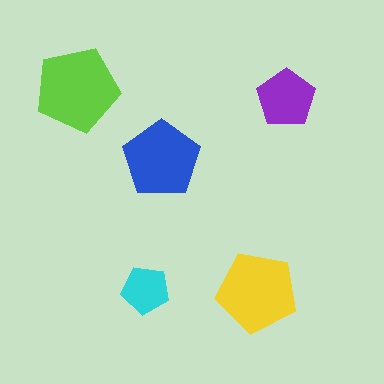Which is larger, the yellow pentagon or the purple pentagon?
The yellow one.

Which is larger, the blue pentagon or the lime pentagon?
The lime one.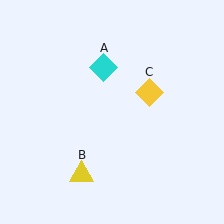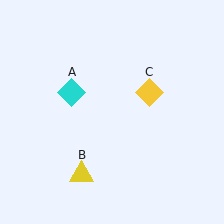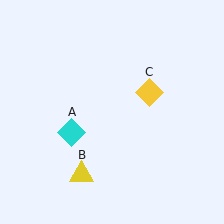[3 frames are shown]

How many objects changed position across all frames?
1 object changed position: cyan diamond (object A).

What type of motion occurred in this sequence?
The cyan diamond (object A) rotated counterclockwise around the center of the scene.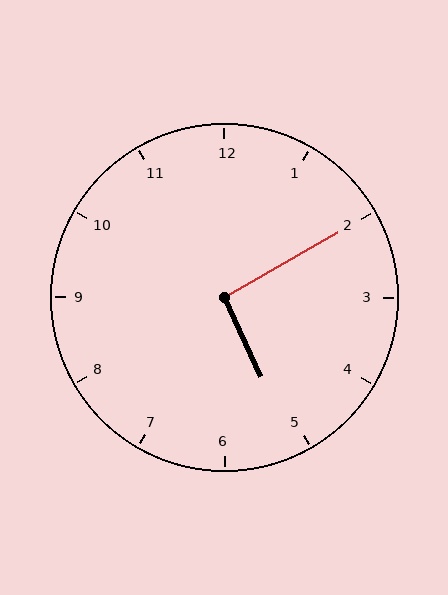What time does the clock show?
5:10.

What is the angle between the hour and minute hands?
Approximately 95 degrees.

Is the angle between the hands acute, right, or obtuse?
It is right.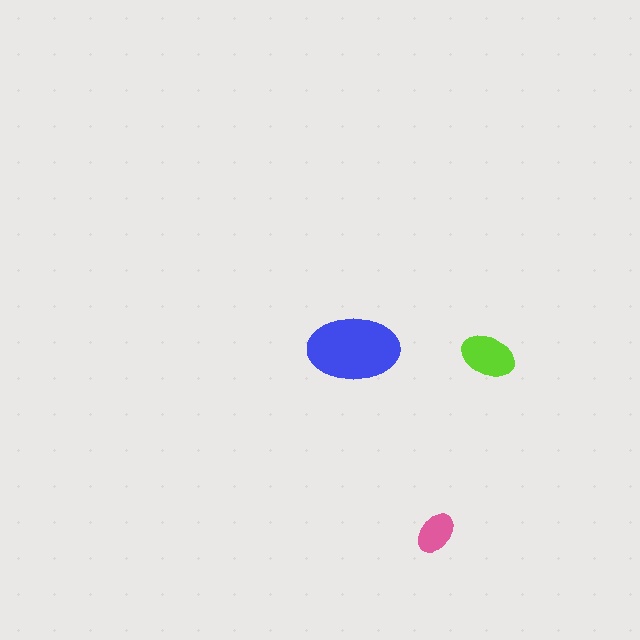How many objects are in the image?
There are 3 objects in the image.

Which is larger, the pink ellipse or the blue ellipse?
The blue one.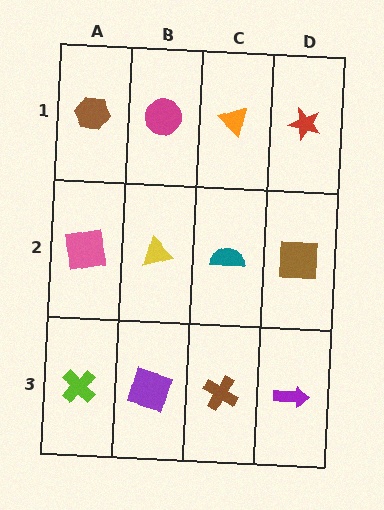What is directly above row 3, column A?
A pink square.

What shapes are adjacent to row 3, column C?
A teal semicircle (row 2, column C), a purple square (row 3, column B), a purple arrow (row 3, column D).